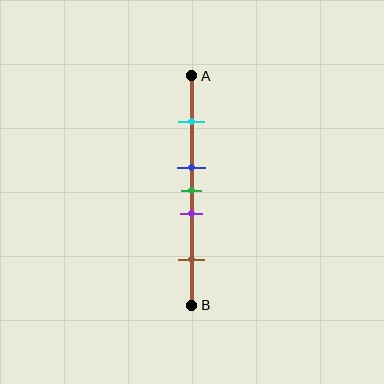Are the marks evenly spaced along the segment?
No, the marks are not evenly spaced.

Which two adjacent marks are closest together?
The blue and green marks are the closest adjacent pair.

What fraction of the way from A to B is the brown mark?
The brown mark is approximately 80% (0.8) of the way from A to B.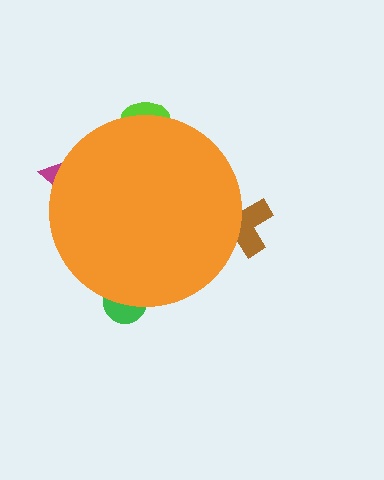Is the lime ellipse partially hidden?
Yes, the lime ellipse is partially hidden behind the orange circle.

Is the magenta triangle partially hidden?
Yes, the magenta triangle is partially hidden behind the orange circle.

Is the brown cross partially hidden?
Yes, the brown cross is partially hidden behind the orange circle.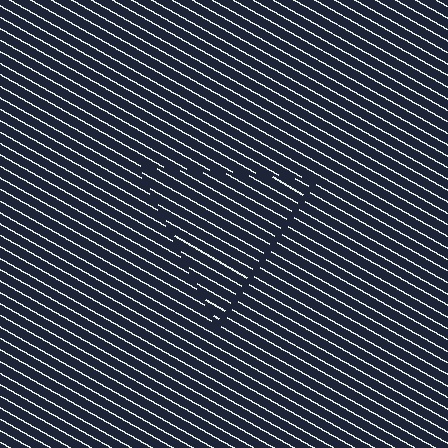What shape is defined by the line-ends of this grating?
An illusory triangle. The interior of the shape contains the same grating, shifted by half a period — the contour is defined by the phase discontinuity where line-ends from the inner and outer gratings abut.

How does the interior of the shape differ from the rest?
The interior of the shape contains the same grating, shifted by half a period — the contour is defined by the phase discontinuity where line-ends from the inner and outer gratings abut.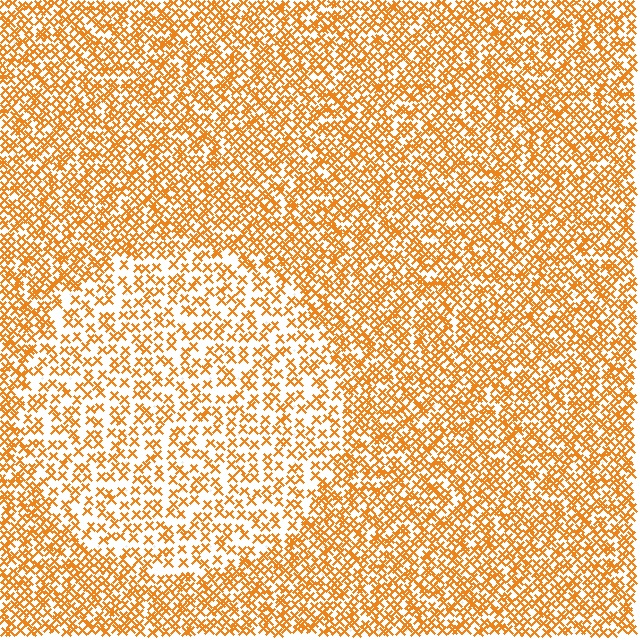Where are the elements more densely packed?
The elements are more densely packed outside the circle boundary.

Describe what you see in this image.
The image contains small orange elements arranged at two different densities. A circle-shaped region is visible where the elements are less densely packed than the surrounding area.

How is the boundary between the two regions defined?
The boundary is defined by a change in element density (approximately 1.9x ratio). All elements are the same color, size, and shape.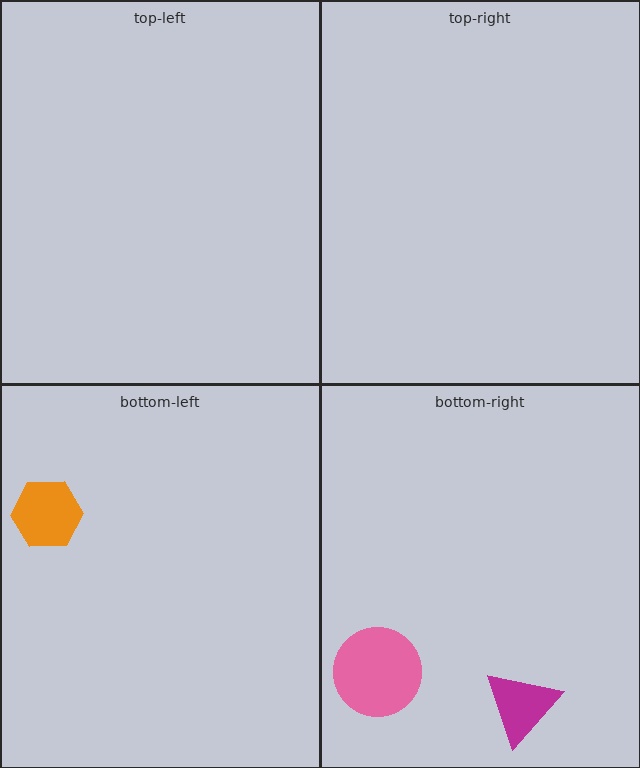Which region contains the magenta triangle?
The bottom-right region.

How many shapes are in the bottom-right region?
2.